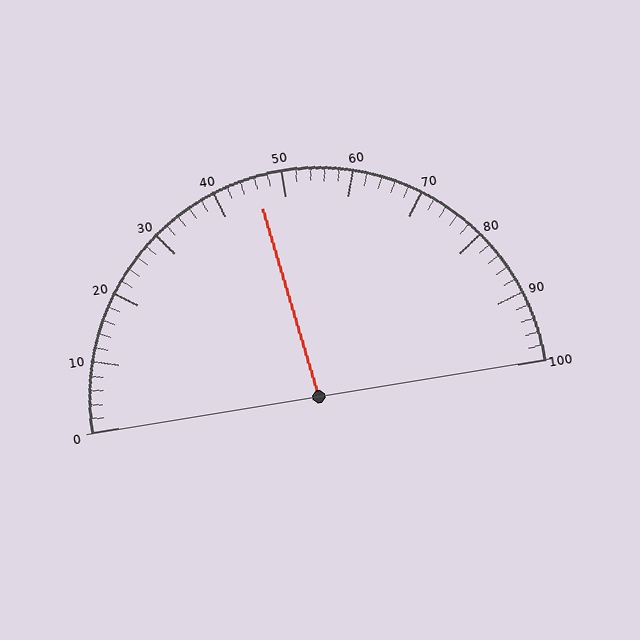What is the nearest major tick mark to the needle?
The nearest major tick mark is 50.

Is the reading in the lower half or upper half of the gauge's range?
The reading is in the lower half of the range (0 to 100).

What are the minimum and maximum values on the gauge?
The gauge ranges from 0 to 100.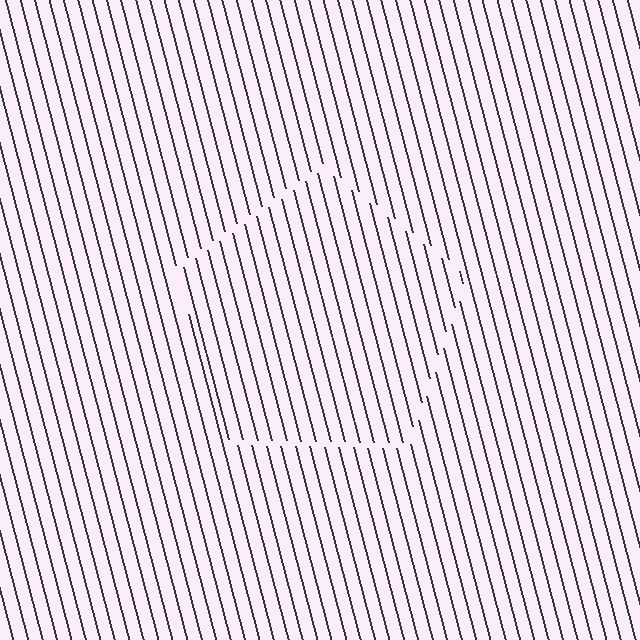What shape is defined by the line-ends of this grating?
An illusory pentagon. The interior of the shape contains the same grating, shifted by half a period — the contour is defined by the phase discontinuity where line-ends from the inner and outer gratings abut.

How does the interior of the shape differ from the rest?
The interior of the shape contains the same grating, shifted by half a period — the contour is defined by the phase discontinuity where line-ends from the inner and outer gratings abut.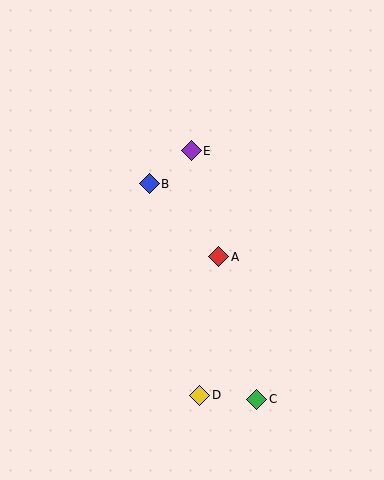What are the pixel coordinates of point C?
Point C is at (257, 399).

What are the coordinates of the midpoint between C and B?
The midpoint between C and B is at (203, 291).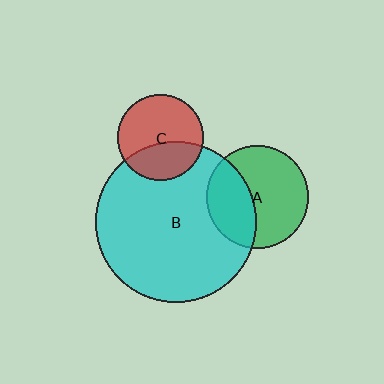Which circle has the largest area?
Circle B (cyan).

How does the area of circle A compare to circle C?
Approximately 1.4 times.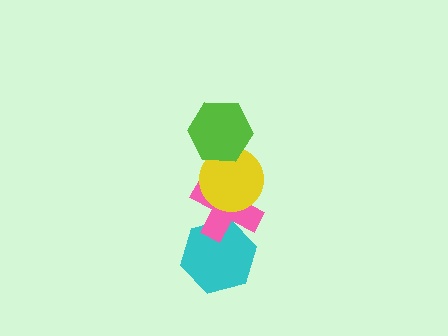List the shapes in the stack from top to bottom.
From top to bottom: the lime hexagon, the yellow circle, the pink cross, the cyan hexagon.